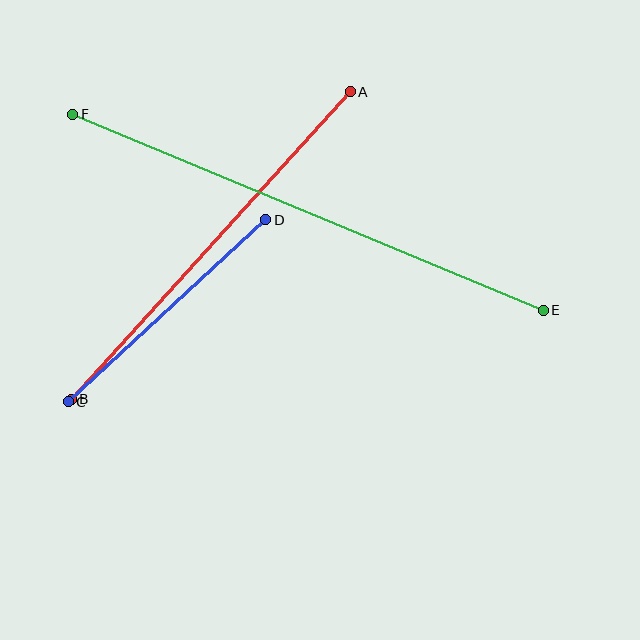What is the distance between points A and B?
The distance is approximately 415 pixels.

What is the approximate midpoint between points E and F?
The midpoint is at approximately (308, 212) pixels.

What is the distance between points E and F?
The distance is approximately 510 pixels.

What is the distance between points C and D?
The distance is approximately 268 pixels.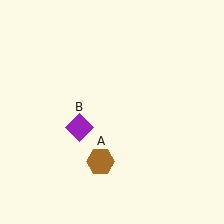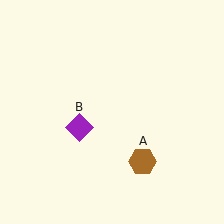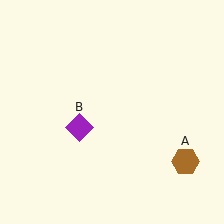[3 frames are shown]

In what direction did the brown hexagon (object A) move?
The brown hexagon (object A) moved right.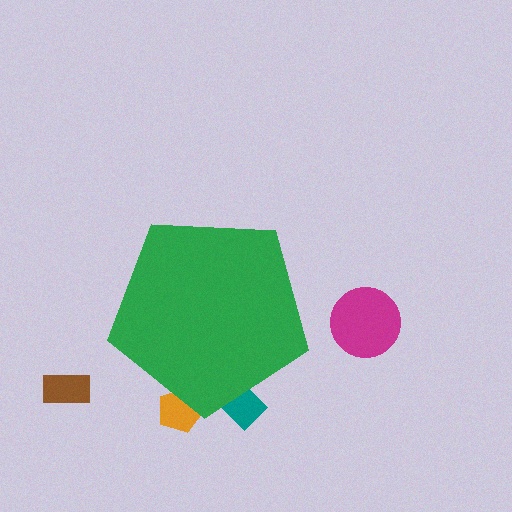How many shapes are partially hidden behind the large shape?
2 shapes are partially hidden.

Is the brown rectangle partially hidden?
No, the brown rectangle is fully visible.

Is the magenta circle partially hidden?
No, the magenta circle is fully visible.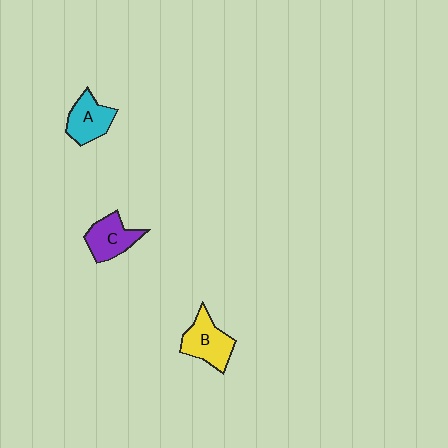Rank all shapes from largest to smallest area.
From largest to smallest: B (yellow), A (cyan), C (purple).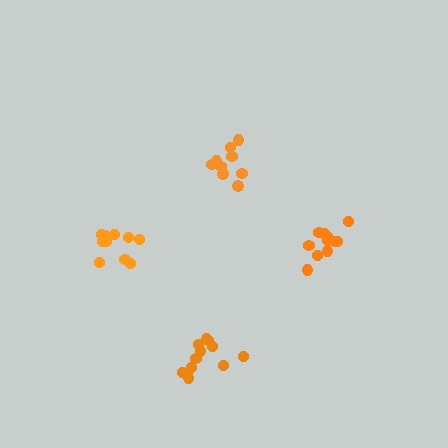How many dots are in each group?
Group 1: 10 dots, Group 2: 9 dots, Group 3: 11 dots, Group 4: 12 dots (42 total).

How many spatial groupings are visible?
There are 4 spatial groupings.